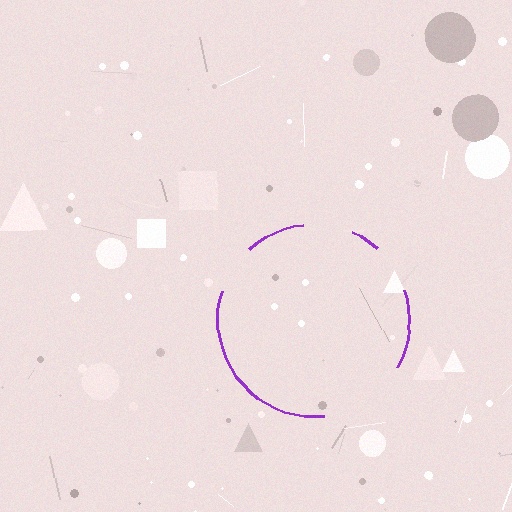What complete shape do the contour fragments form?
The contour fragments form a circle.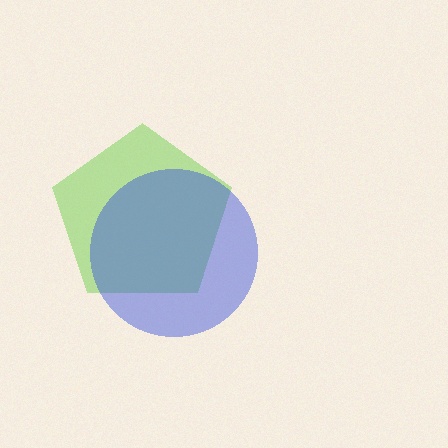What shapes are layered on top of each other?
The layered shapes are: a lime pentagon, a blue circle.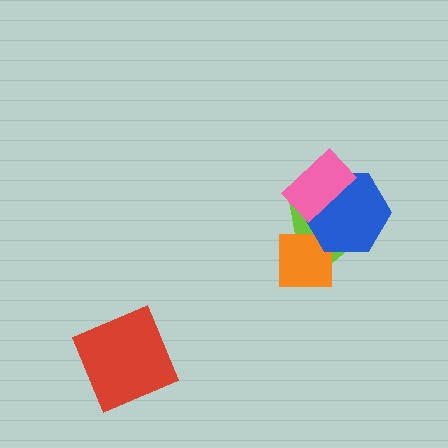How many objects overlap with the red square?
0 objects overlap with the red square.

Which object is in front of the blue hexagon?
The pink rectangle is in front of the blue hexagon.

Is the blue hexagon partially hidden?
Yes, it is partially covered by another shape.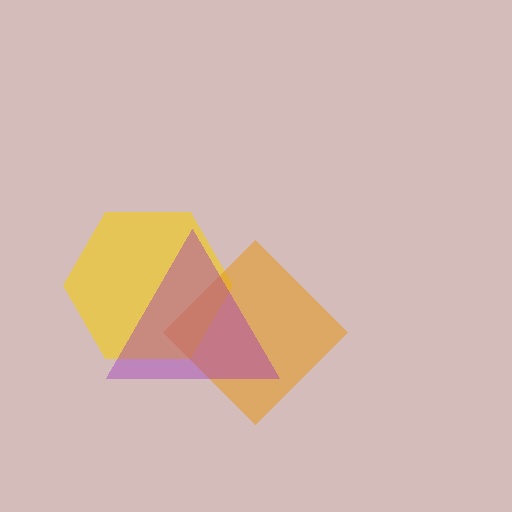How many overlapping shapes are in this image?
There are 3 overlapping shapes in the image.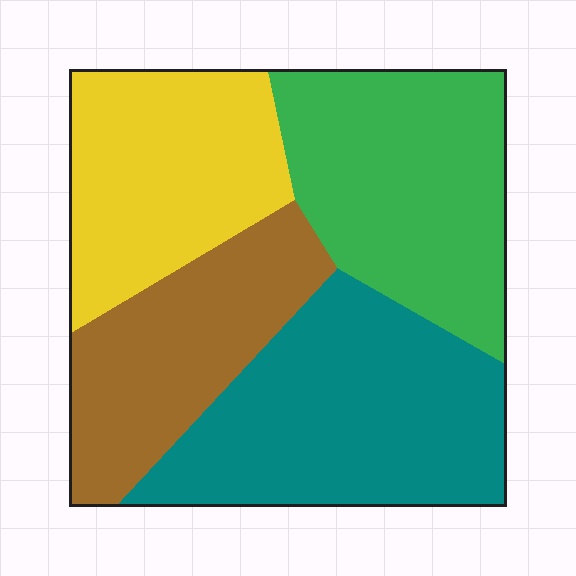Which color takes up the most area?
Teal, at roughly 30%.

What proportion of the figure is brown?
Brown takes up less than a quarter of the figure.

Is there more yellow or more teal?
Teal.